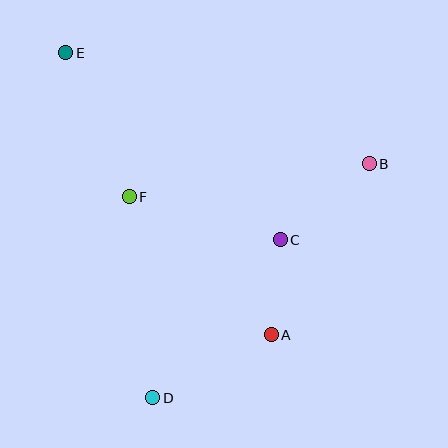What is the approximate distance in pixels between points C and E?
The distance between C and E is approximately 285 pixels.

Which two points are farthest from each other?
Points D and E are farthest from each other.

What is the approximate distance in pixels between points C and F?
The distance between C and F is approximately 157 pixels.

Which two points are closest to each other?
Points A and C are closest to each other.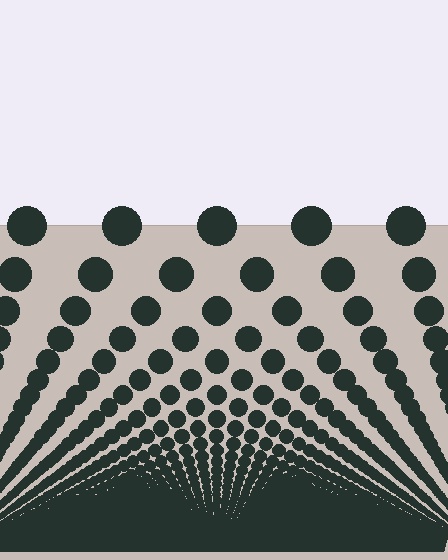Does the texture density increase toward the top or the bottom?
Density increases toward the bottom.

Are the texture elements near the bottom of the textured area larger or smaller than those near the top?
Smaller. The gradient is inverted — elements near the bottom are smaller and denser.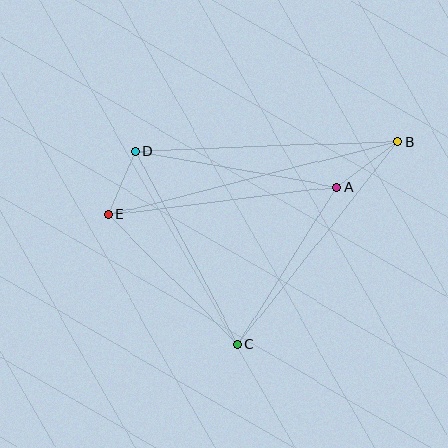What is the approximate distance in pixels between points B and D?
The distance between B and D is approximately 263 pixels.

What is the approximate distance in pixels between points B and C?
The distance between B and C is approximately 258 pixels.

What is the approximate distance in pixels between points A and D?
The distance between A and D is approximately 204 pixels.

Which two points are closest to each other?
Points D and E are closest to each other.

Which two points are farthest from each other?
Points B and E are farthest from each other.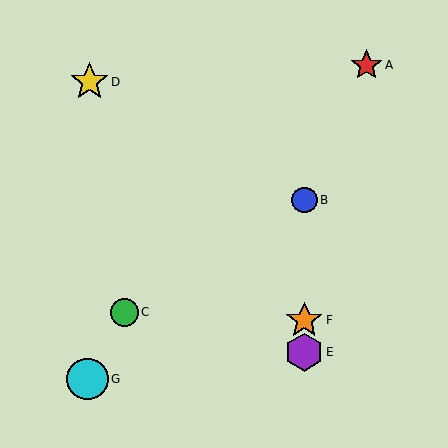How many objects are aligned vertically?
3 objects (B, E, F) are aligned vertically.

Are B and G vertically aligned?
No, B is at x≈304 and G is at x≈87.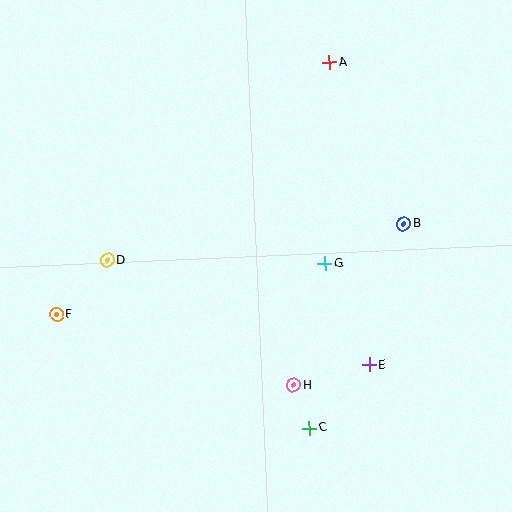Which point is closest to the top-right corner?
Point A is closest to the top-right corner.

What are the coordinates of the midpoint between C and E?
The midpoint between C and E is at (339, 397).